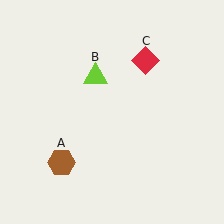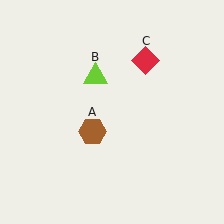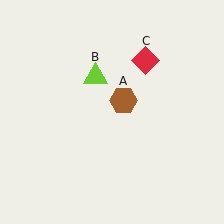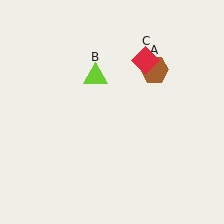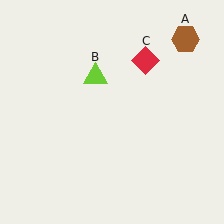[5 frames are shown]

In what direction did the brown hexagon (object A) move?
The brown hexagon (object A) moved up and to the right.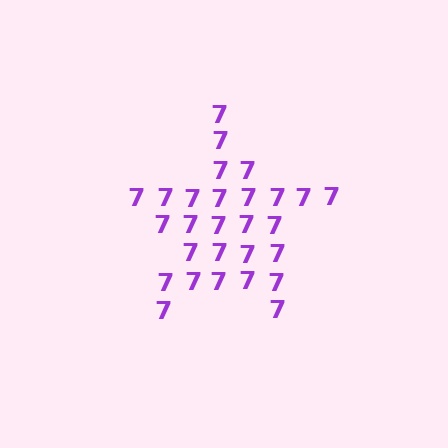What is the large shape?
The large shape is a star.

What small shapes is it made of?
It is made of small digit 7's.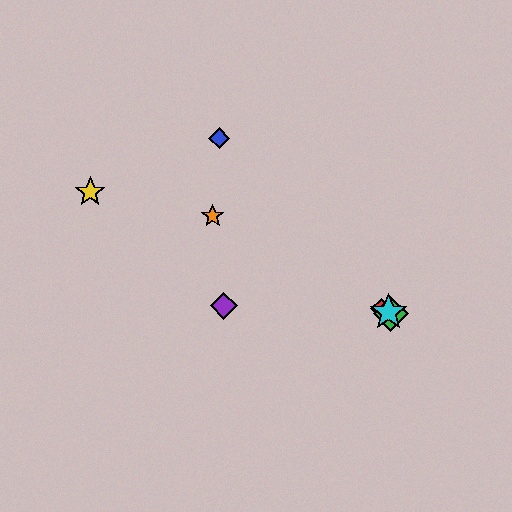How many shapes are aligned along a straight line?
4 shapes (the red diamond, the green diamond, the orange star, the cyan star) are aligned along a straight line.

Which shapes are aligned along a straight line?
The red diamond, the green diamond, the orange star, the cyan star are aligned along a straight line.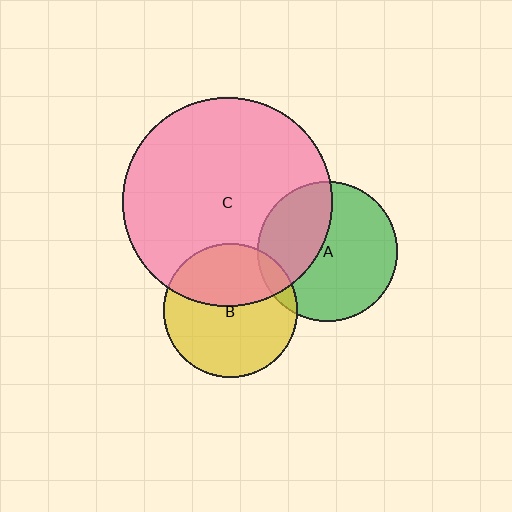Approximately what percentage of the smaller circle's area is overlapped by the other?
Approximately 40%.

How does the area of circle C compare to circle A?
Approximately 2.3 times.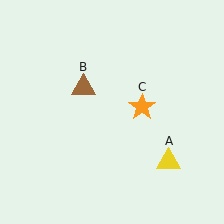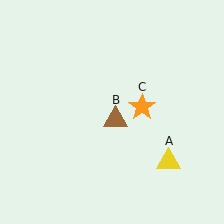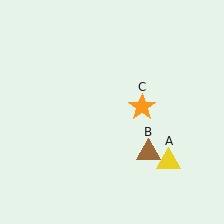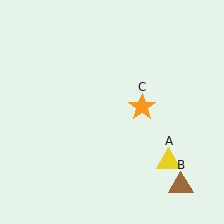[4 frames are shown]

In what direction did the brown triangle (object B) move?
The brown triangle (object B) moved down and to the right.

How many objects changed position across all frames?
1 object changed position: brown triangle (object B).